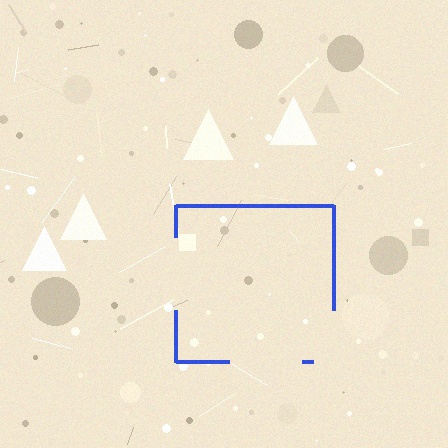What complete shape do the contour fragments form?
The contour fragments form a square.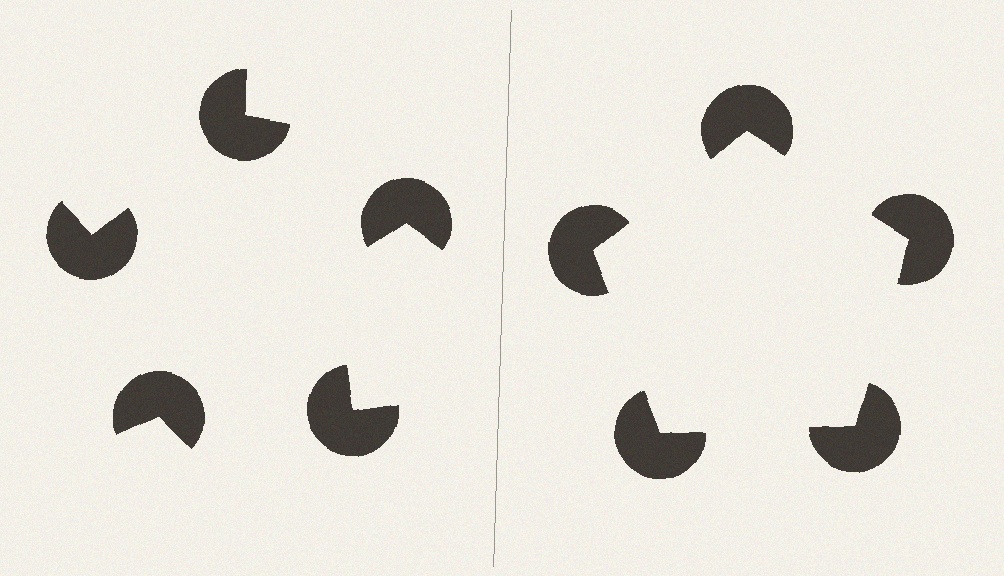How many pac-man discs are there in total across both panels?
10 — 5 on each side.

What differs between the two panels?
The pac-man discs are positioned identically on both sides; only the wedge orientations differ. On the right they align to a pentagon; on the left they are misaligned.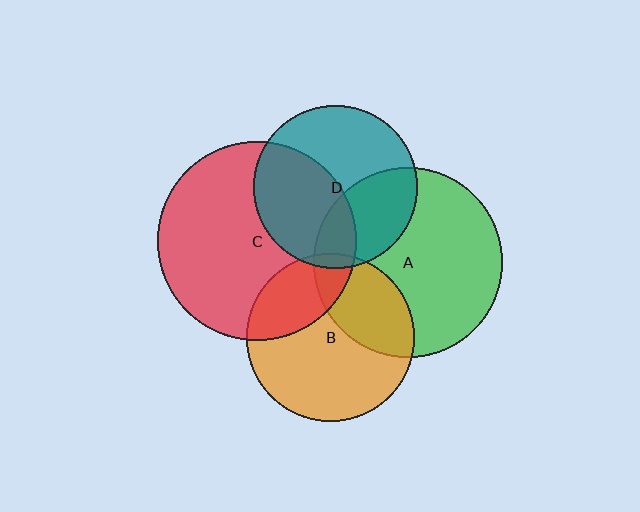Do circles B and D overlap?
Yes.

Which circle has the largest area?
Circle C (red).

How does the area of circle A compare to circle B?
Approximately 1.3 times.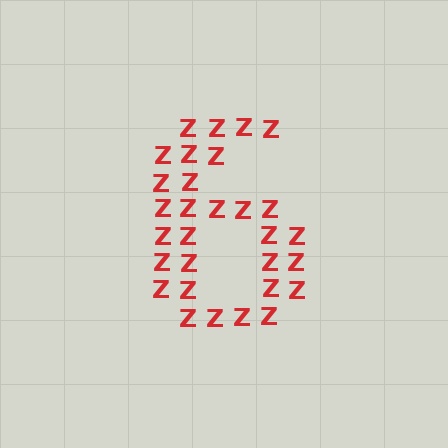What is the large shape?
The large shape is the digit 6.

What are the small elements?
The small elements are letter Z's.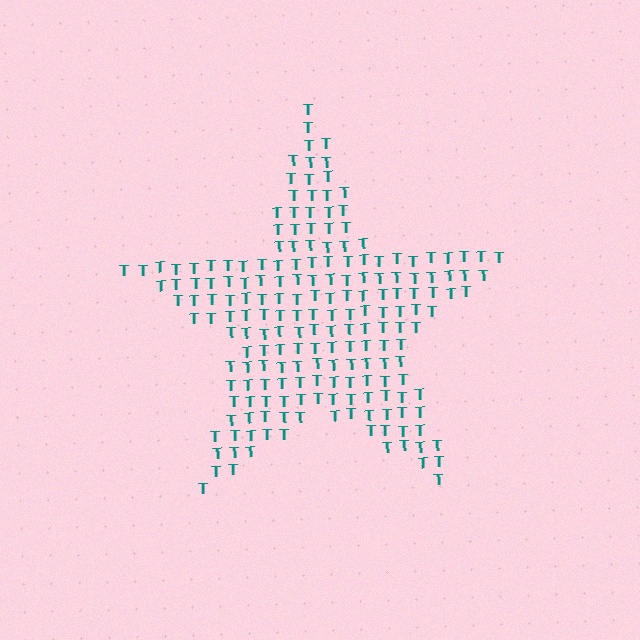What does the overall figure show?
The overall figure shows a star.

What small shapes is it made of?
It is made of small letter T's.